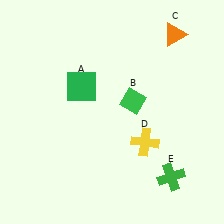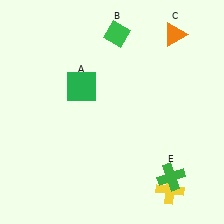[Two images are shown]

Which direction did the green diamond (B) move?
The green diamond (B) moved up.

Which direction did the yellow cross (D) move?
The yellow cross (D) moved down.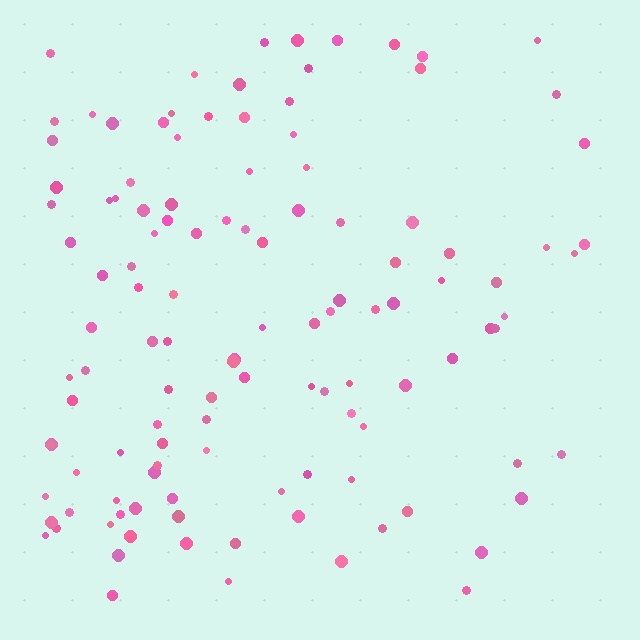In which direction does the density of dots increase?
From right to left, with the left side densest.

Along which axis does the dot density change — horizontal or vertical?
Horizontal.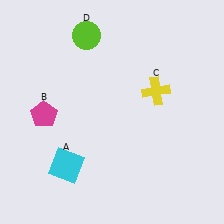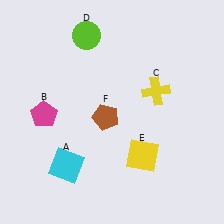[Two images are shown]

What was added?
A yellow square (E), a brown pentagon (F) were added in Image 2.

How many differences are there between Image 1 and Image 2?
There are 2 differences between the two images.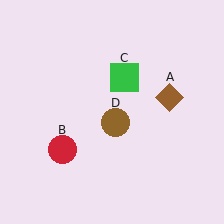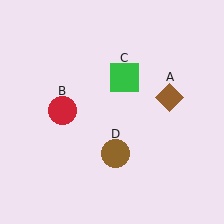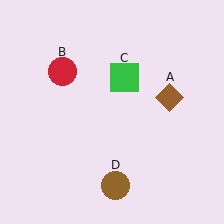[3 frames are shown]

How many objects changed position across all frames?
2 objects changed position: red circle (object B), brown circle (object D).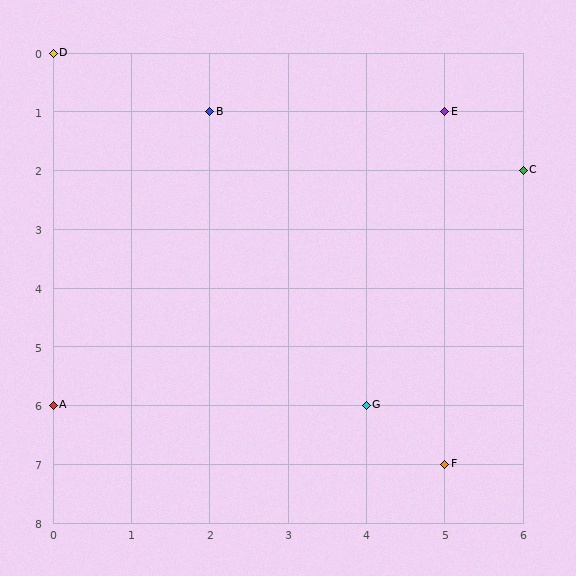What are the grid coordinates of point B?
Point B is at grid coordinates (2, 1).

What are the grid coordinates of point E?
Point E is at grid coordinates (5, 1).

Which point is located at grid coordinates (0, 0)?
Point D is at (0, 0).